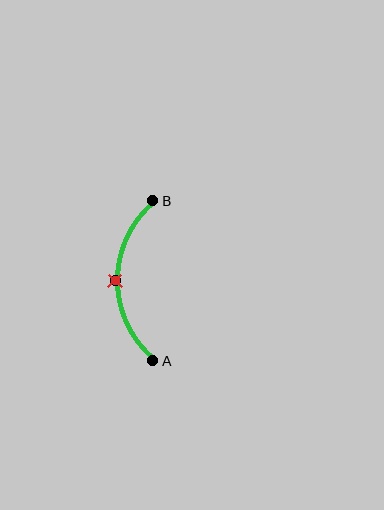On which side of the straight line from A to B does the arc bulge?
The arc bulges to the left of the straight line connecting A and B.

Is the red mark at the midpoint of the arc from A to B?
Yes. The red mark lies on the arc at equal arc-length from both A and B — it is the arc midpoint.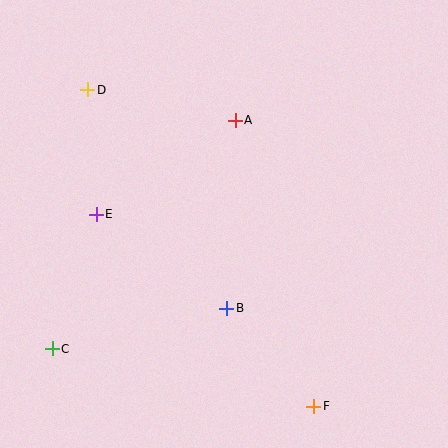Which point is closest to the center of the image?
Point B at (226, 308) is closest to the center.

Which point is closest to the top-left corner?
Point D is closest to the top-left corner.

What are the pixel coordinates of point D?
Point D is at (88, 90).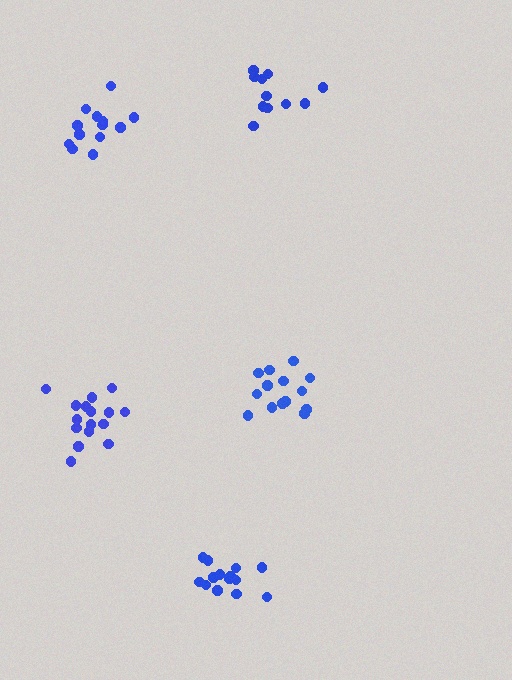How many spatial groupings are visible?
There are 5 spatial groupings.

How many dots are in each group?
Group 1: 14 dots, Group 2: 11 dots, Group 3: 14 dots, Group 4: 16 dots, Group 5: 15 dots (70 total).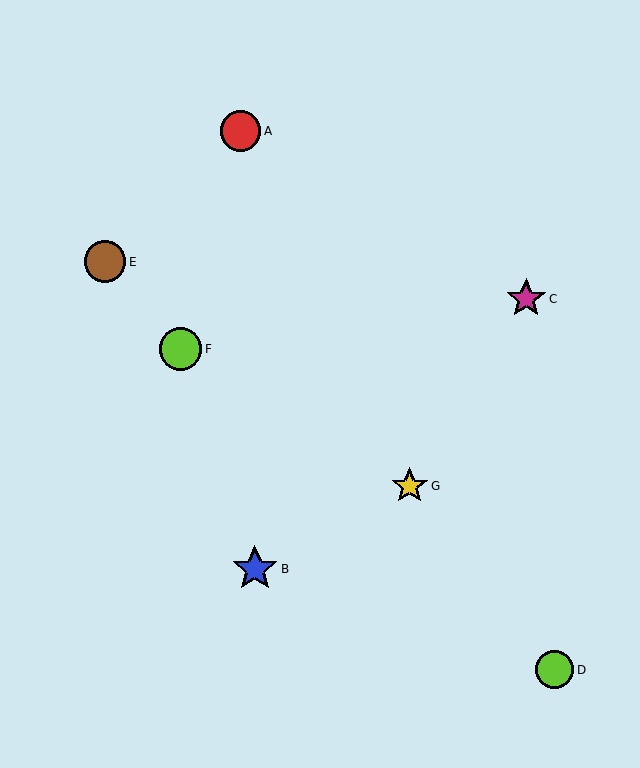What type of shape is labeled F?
Shape F is a lime circle.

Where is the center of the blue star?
The center of the blue star is at (255, 569).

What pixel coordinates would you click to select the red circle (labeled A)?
Click at (241, 131) to select the red circle A.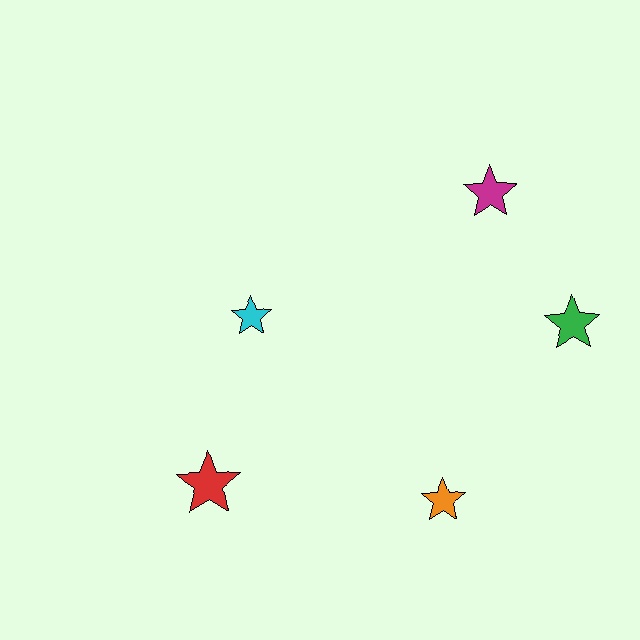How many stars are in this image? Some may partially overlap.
There are 5 stars.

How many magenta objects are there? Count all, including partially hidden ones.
There is 1 magenta object.